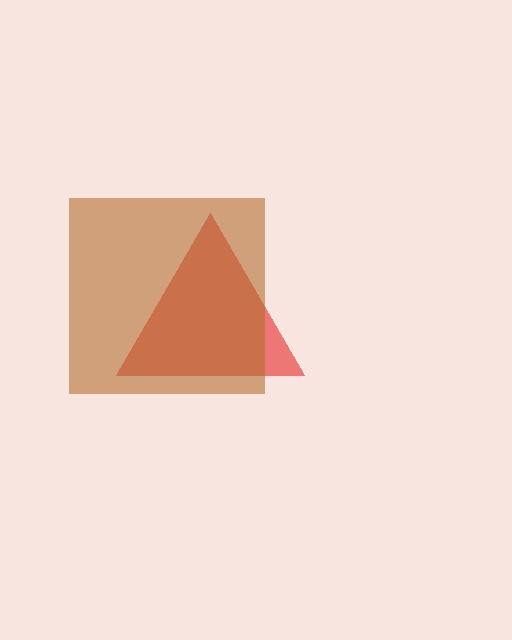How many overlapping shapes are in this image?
There are 2 overlapping shapes in the image.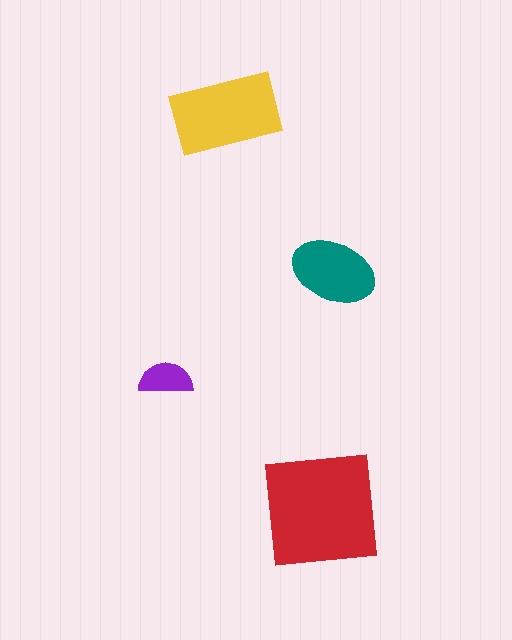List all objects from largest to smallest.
The red square, the yellow rectangle, the teal ellipse, the purple semicircle.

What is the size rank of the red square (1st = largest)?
1st.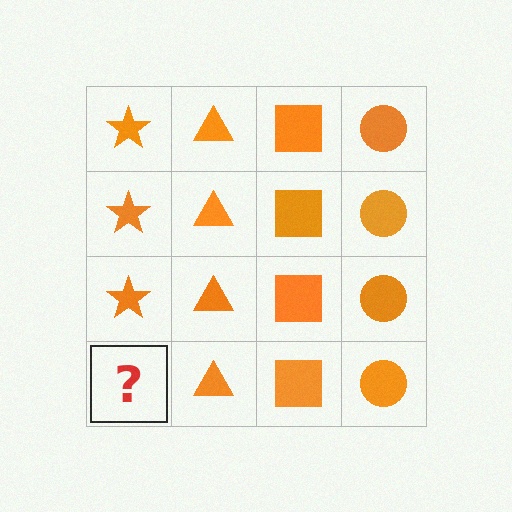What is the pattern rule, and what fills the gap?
The rule is that each column has a consistent shape. The gap should be filled with an orange star.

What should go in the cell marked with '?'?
The missing cell should contain an orange star.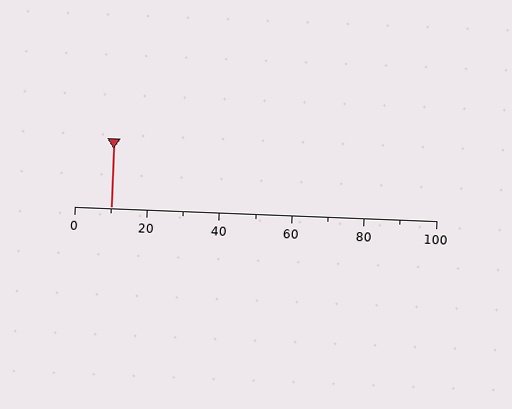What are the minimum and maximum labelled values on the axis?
The axis runs from 0 to 100.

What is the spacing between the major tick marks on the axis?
The major ticks are spaced 20 apart.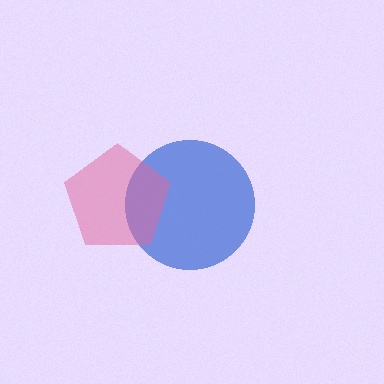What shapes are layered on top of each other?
The layered shapes are: a blue circle, a pink pentagon.